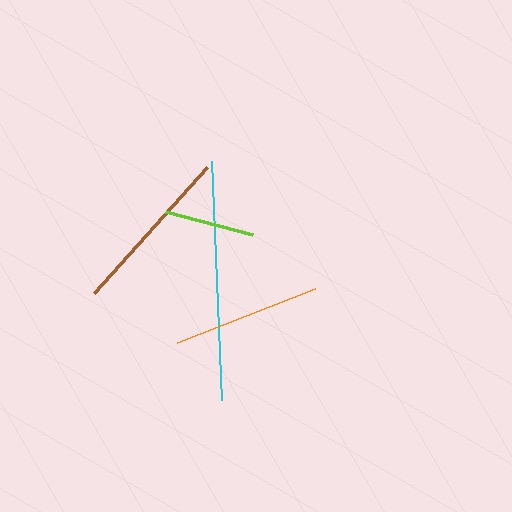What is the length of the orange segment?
The orange segment is approximately 148 pixels long.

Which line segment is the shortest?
The lime line is the shortest at approximately 90 pixels.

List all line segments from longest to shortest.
From longest to shortest: cyan, brown, orange, lime.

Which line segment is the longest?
The cyan line is the longest at approximately 240 pixels.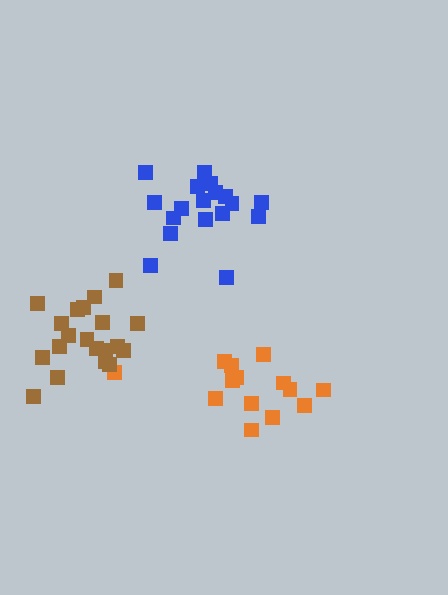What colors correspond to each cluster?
The clusters are colored: orange, blue, brown.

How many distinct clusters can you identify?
There are 3 distinct clusters.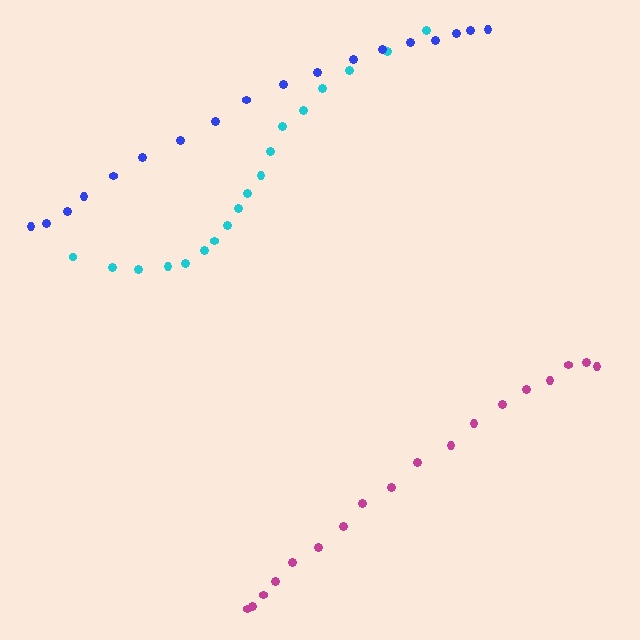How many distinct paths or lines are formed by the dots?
There are 3 distinct paths.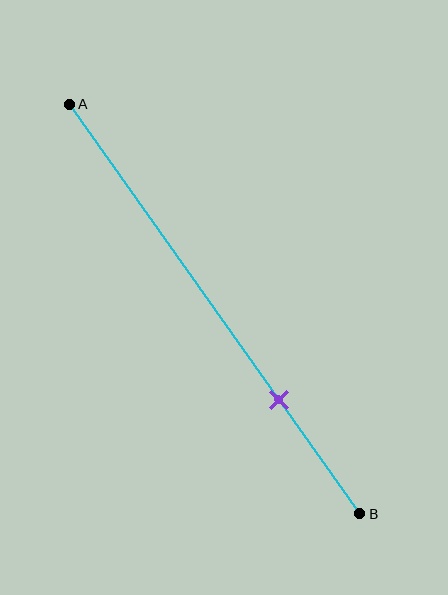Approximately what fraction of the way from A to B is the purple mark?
The purple mark is approximately 70% of the way from A to B.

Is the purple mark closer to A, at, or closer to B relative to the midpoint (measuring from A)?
The purple mark is closer to point B than the midpoint of segment AB.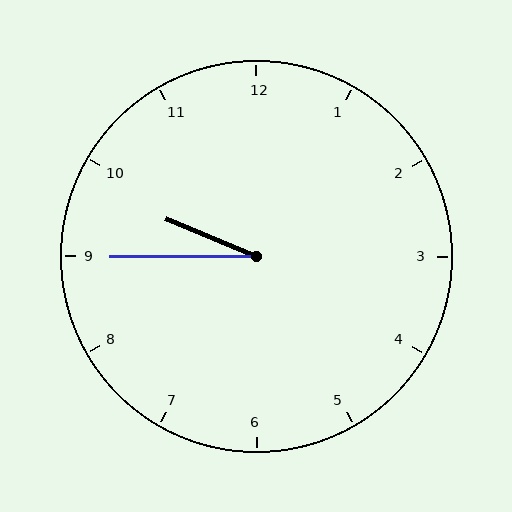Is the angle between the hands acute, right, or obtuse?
It is acute.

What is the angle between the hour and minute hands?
Approximately 22 degrees.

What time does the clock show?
9:45.